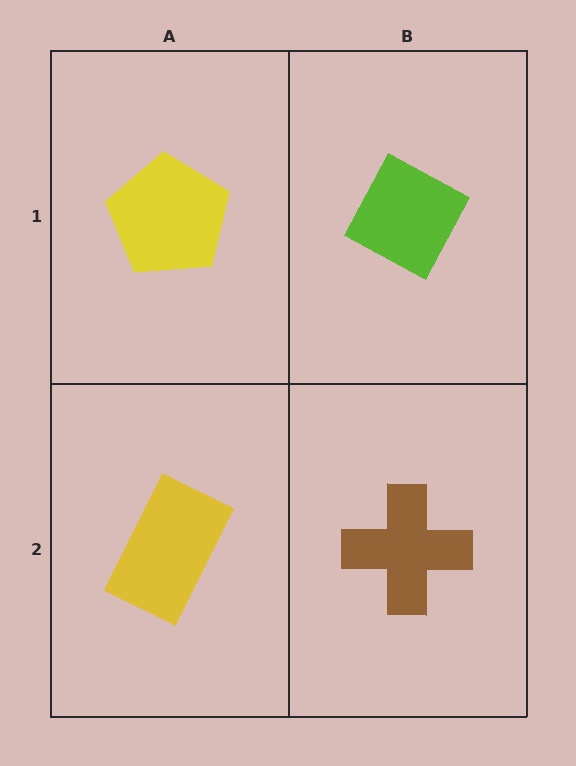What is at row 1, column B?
A lime diamond.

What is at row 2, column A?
A yellow rectangle.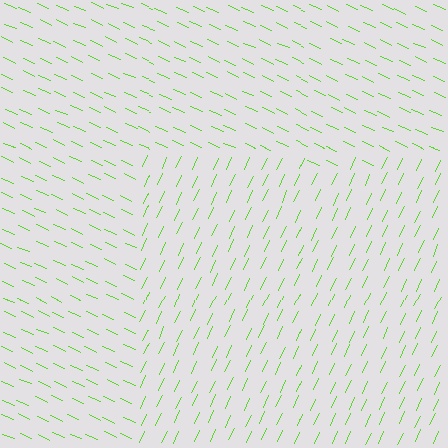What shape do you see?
I see a rectangle.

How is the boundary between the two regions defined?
The boundary is defined purely by a change in line orientation (approximately 89 degrees difference). All lines are the same color and thickness.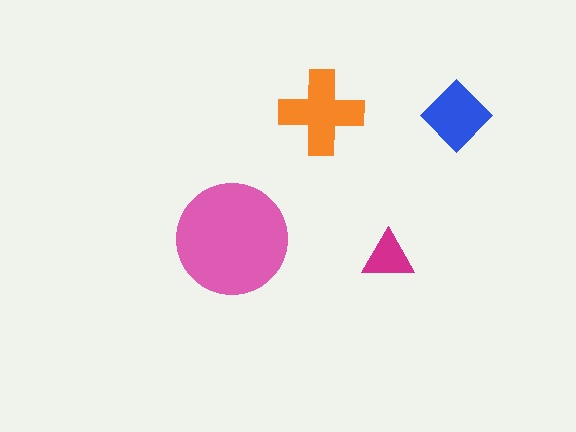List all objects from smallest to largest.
The magenta triangle, the blue diamond, the orange cross, the pink circle.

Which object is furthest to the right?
The blue diamond is rightmost.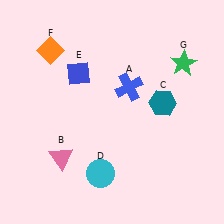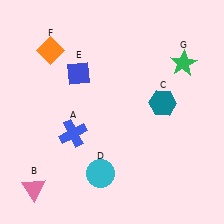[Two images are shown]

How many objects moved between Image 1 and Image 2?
2 objects moved between the two images.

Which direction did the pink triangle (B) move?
The pink triangle (B) moved down.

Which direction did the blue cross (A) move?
The blue cross (A) moved left.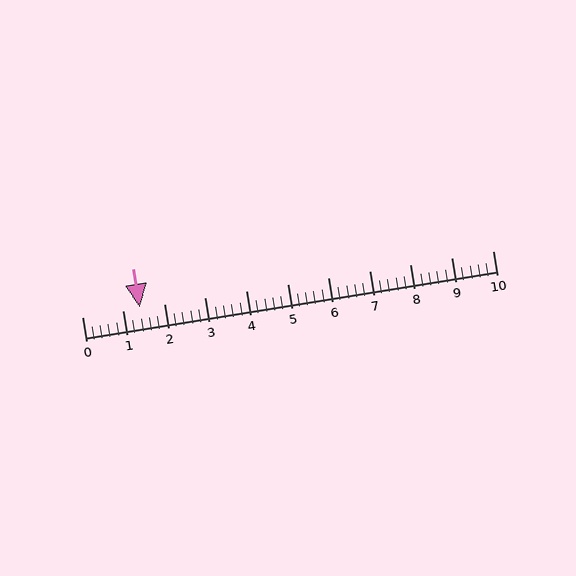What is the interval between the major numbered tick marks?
The major tick marks are spaced 1 units apart.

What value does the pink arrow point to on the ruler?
The pink arrow points to approximately 1.4.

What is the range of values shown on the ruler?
The ruler shows values from 0 to 10.